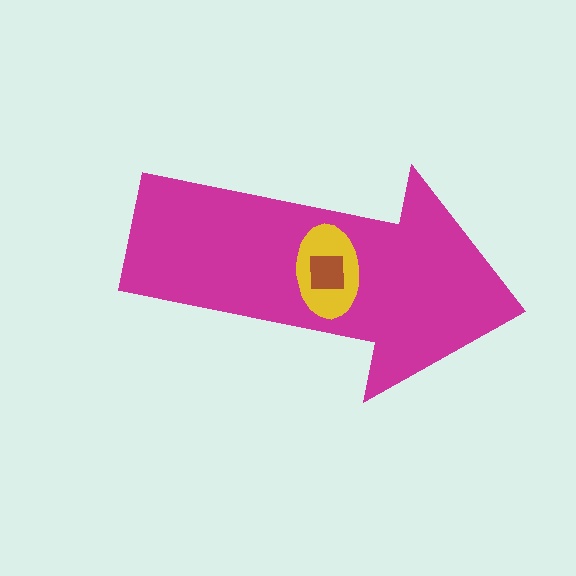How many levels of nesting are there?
3.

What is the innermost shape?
The brown square.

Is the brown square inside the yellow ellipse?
Yes.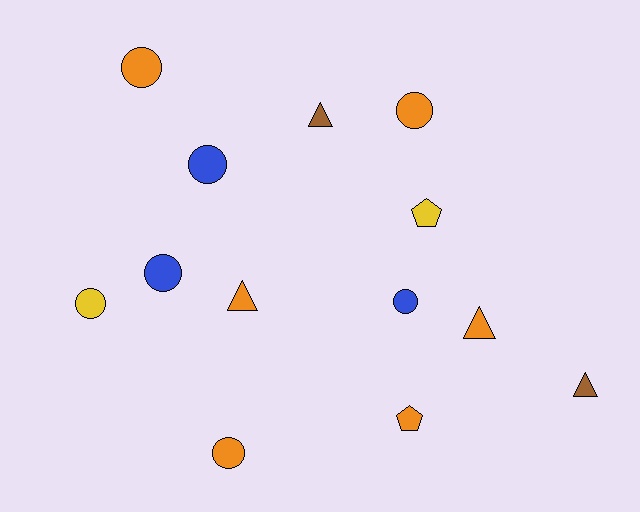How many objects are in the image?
There are 13 objects.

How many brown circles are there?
There are no brown circles.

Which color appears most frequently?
Orange, with 6 objects.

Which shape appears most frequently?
Circle, with 7 objects.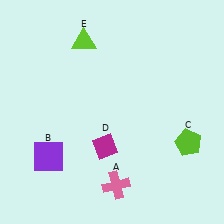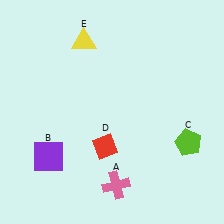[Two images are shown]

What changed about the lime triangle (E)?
In Image 1, E is lime. In Image 2, it changed to yellow.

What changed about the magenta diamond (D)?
In Image 1, D is magenta. In Image 2, it changed to red.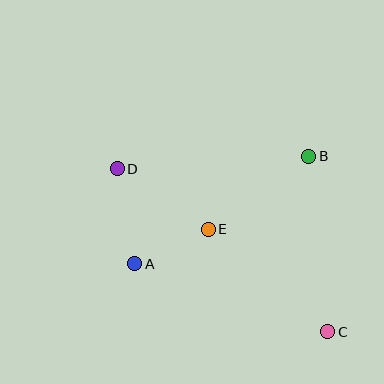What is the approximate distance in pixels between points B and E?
The distance between B and E is approximately 124 pixels.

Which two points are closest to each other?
Points A and E are closest to each other.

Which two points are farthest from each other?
Points C and D are farthest from each other.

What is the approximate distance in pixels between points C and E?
The distance between C and E is approximately 157 pixels.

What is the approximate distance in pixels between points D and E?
The distance between D and E is approximately 109 pixels.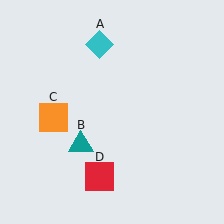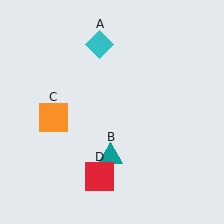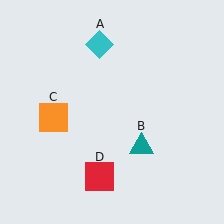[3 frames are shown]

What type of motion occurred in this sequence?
The teal triangle (object B) rotated counterclockwise around the center of the scene.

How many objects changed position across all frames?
1 object changed position: teal triangle (object B).